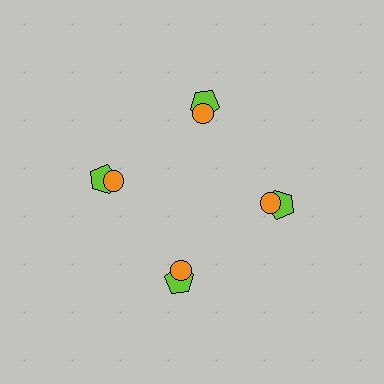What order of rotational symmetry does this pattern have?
This pattern has 4-fold rotational symmetry.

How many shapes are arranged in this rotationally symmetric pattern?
There are 8 shapes, arranged in 4 groups of 2.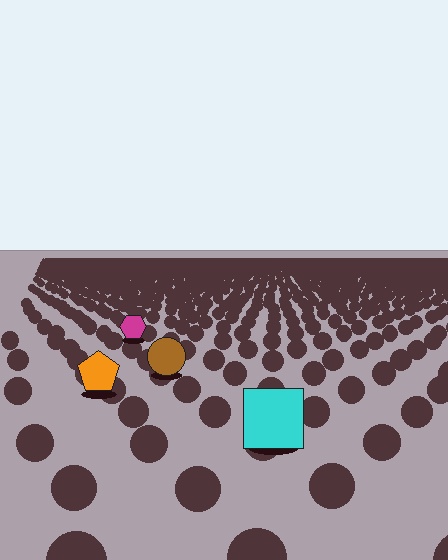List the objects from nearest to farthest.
From nearest to farthest: the cyan square, the orange pentagon, the brown circle, the magenta hexagon.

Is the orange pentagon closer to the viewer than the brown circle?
Yes. The orange pentagon is closer — you can tell from the texture gradient: the ground texture is coarser near it.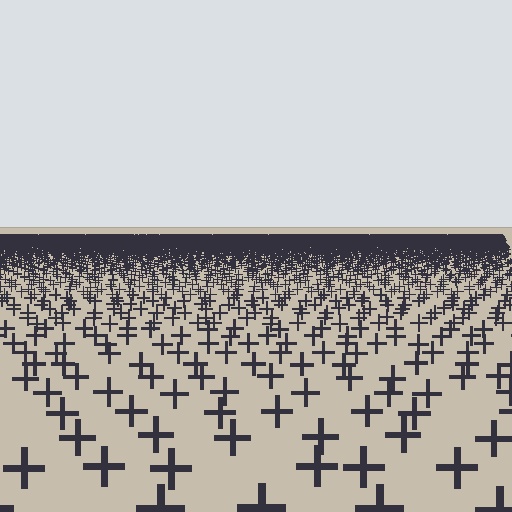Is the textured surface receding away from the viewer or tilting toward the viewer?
The surface is receding away from the viewer. Texture elements get smaller and denser toward the top.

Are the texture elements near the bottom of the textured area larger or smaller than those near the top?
Larger. Near the bottom, elements are closer to the viewer and appear at a bigger on-screen size.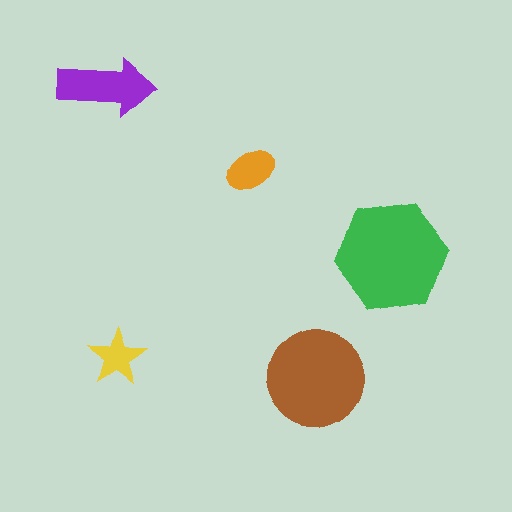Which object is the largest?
The green hexagon.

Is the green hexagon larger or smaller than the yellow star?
Larger.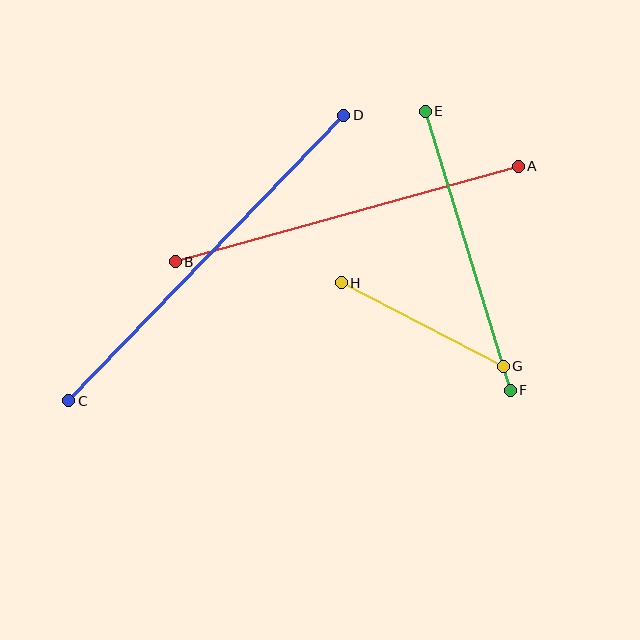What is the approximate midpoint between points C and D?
The midpoint is at approximately (206, 258) pixels.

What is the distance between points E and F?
The distance is approximately 292 pixels.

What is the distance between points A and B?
The distance is approximately 356 pixels.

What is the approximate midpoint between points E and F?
The midpoint is at approximately (468, 251) pixels.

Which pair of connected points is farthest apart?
Points C and D are farthest apart.